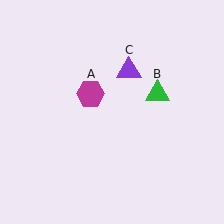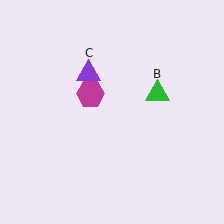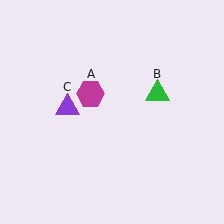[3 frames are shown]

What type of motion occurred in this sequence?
The purple triangle (object C) rotated counterclockwise around the center of the scene.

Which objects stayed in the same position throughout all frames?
Magenta hexagon (object A) and green triangle (object B) remained stationary.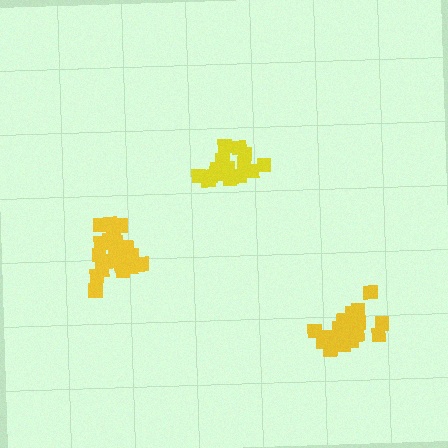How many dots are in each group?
Group 1: 18 dots, Group 2: 21 dots, Group 3: 21 dots (60 total).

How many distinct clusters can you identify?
There are 3 distinct clusters.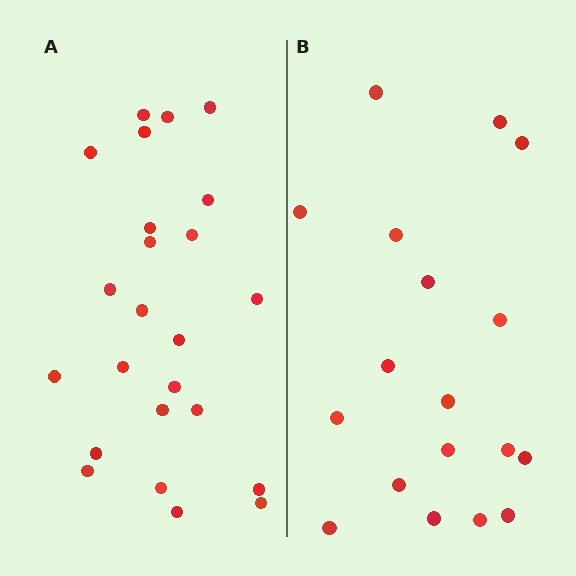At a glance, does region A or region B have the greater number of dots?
Region A (the left region) has more dots.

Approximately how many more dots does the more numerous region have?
Region A has about 6 more dots than region B.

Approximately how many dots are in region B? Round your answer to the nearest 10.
About 20 dots. (The exact count is 18, which rounds to 20.)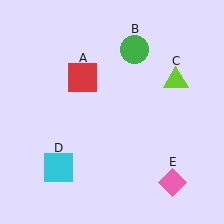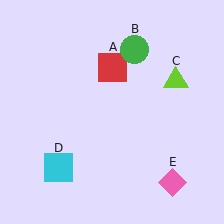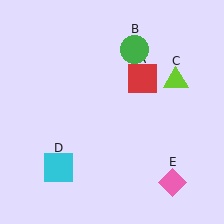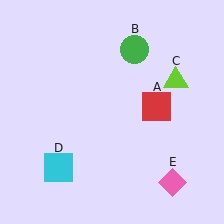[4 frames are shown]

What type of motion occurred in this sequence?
The red square (object A) rotated clockwise around the center of the scene.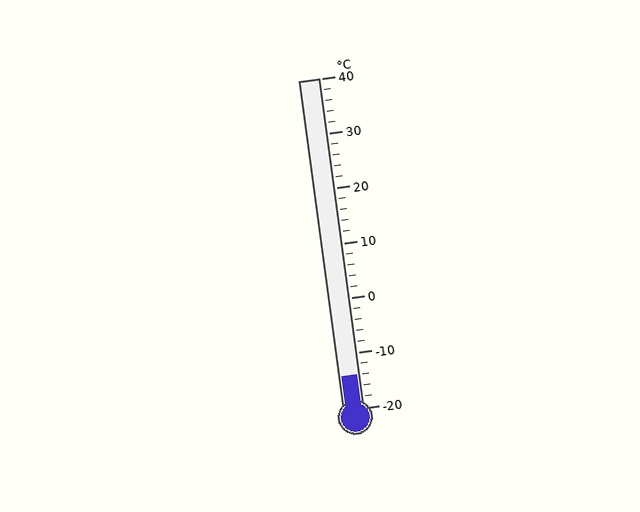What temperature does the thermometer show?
The thermometer shows approximately -14°C.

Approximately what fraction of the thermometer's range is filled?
The thermometer is filled to approximately 10% of its range.